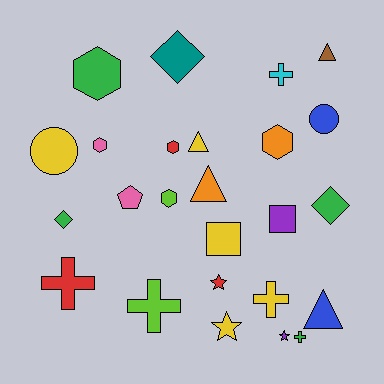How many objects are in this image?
There are 25 objects.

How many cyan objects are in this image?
There is 1 cyan object.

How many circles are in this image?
There are 2 circles.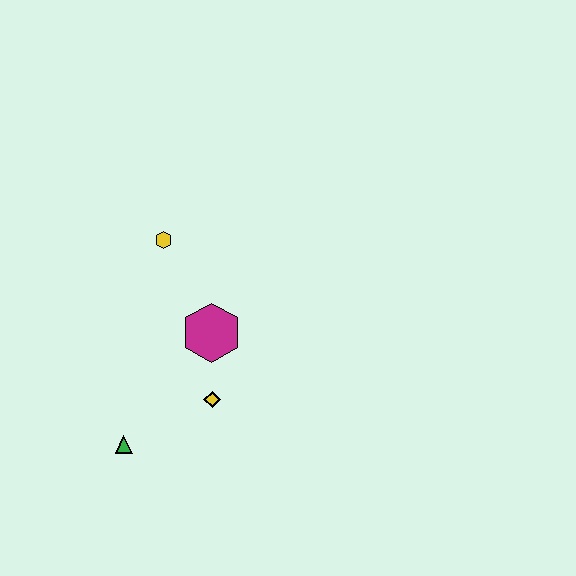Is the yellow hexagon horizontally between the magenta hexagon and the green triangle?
Yes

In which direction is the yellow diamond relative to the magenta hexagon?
The yellow diamond is below the magenta hexagon.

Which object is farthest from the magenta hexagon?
The green triangle is farthest from the magenta hexagon.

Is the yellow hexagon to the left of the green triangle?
No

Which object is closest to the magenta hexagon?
The yellow diamond is closest to the magenta hexagon.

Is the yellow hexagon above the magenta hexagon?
Yes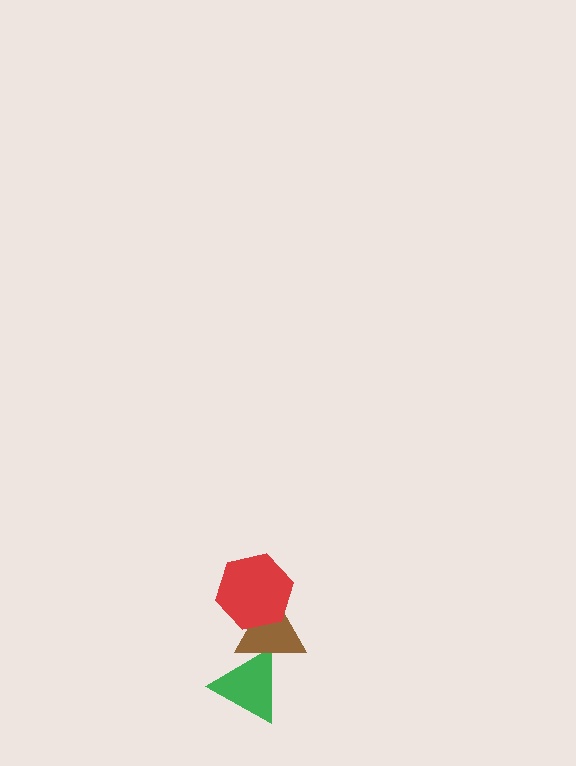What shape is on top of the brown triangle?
The red hexagon is on top of the brown triangle.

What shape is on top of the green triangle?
The brown triangle is on top of the green triangle.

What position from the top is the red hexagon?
The red hexagon is 1st from the top.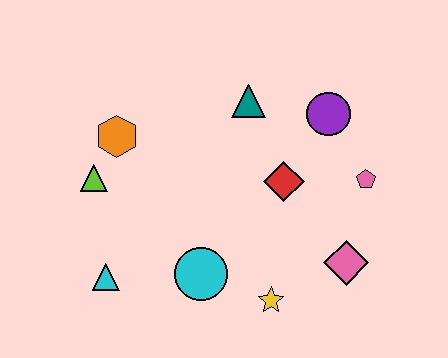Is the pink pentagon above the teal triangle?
No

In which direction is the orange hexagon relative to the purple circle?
The orange hexagon is to the left of the purple circle.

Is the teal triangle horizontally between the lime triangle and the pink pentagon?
Yes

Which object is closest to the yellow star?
The cyan circle is closest to the yellow star.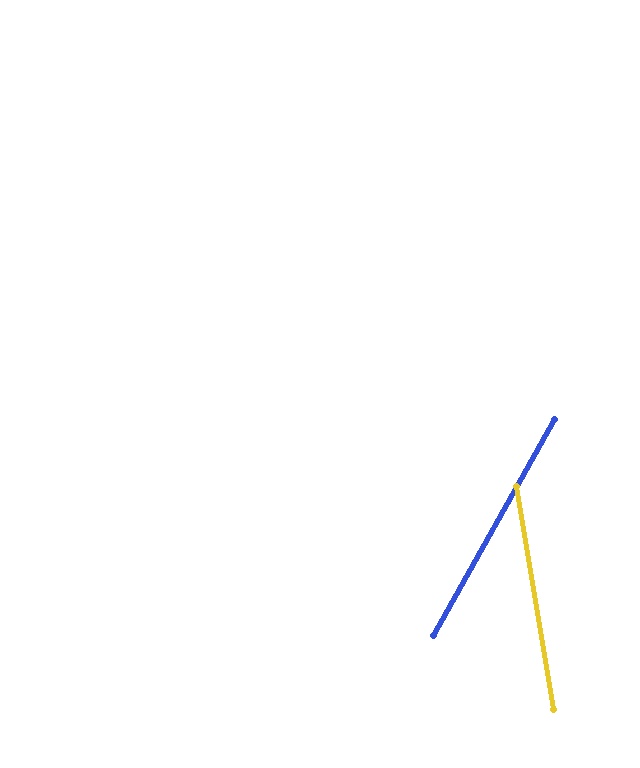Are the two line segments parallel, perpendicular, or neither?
Neither parallel nor perpendicular — they differ by about 39°.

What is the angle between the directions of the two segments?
Approximately 39 degrees.